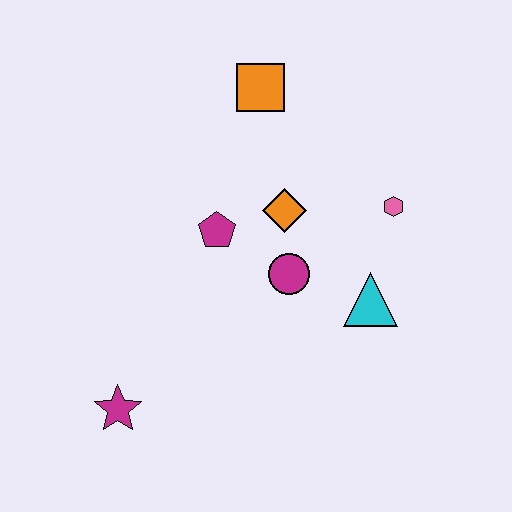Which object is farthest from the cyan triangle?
The magenta star is farthest from the cyan triangle.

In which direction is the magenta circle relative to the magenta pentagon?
The magenta circle is to the right of the magenta pentagon.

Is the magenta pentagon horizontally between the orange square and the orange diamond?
No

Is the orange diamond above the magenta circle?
Yes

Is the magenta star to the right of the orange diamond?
No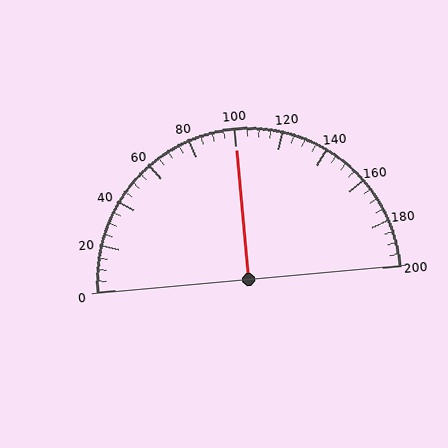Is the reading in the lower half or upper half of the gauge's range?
The reading is in the upper half of the range (0 to 200).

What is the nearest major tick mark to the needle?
The nearest major tick mark is 100.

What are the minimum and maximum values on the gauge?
The gauge ranges from 0 to 200.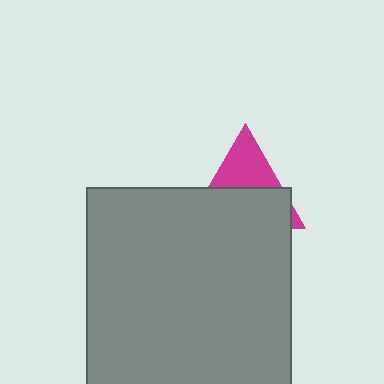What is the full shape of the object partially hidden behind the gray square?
The partially hidden object is a magenta triangle.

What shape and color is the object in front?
The object in front is a gray square.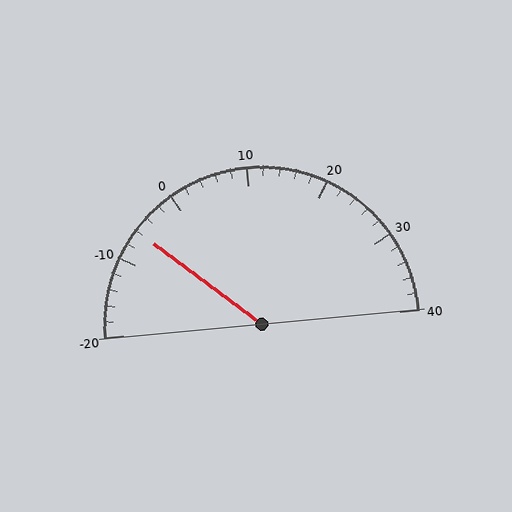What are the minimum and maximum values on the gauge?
The gauge ranges from -20 to 40.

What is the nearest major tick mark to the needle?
The nearest major tick mark is -10.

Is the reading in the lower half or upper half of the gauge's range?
The reading is in the lower half of the range (-20 to 40).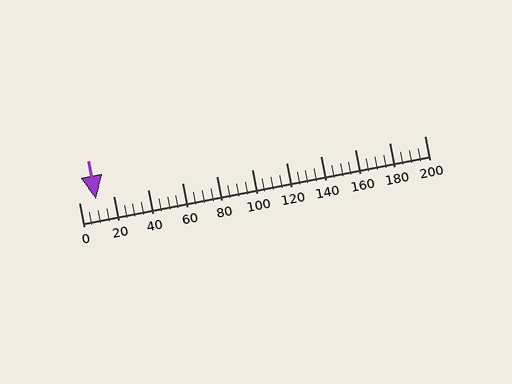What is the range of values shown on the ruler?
The ruler shows values from 0 to 200.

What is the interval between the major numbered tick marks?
The major tick marks are spaced 20 units apart.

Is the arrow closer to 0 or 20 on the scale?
The arrow is closer to 20.